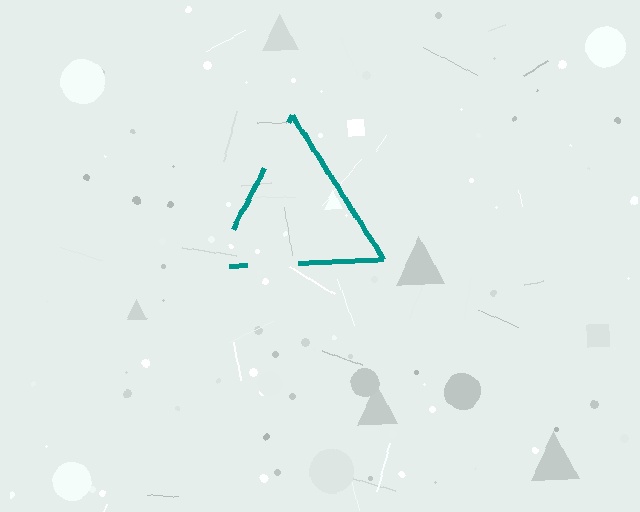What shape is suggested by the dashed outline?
The dashed outline suggests a triangle.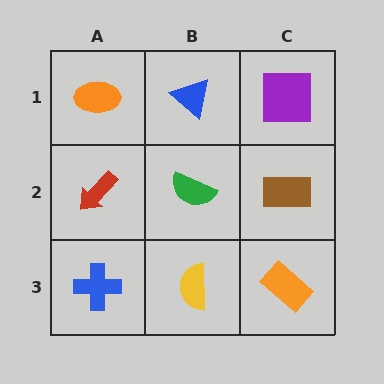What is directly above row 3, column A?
A red arrow.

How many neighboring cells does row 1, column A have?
2.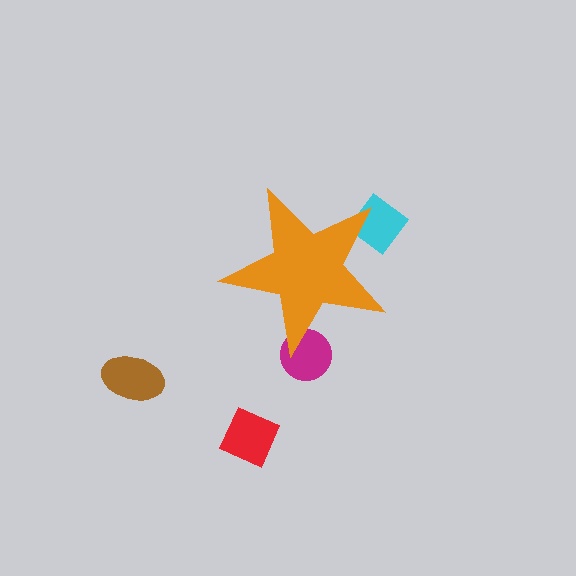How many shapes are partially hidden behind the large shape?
2 shapes are partially hidden.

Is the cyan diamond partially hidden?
Yes, the cyan diamond is partially hidden behind the orange star.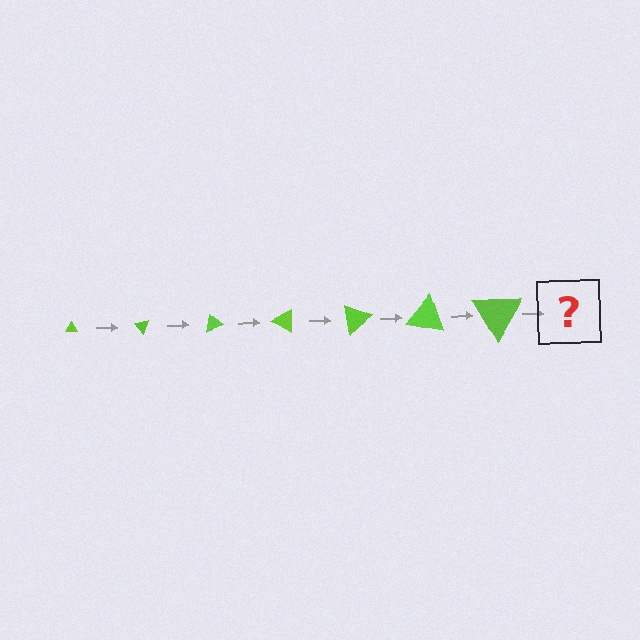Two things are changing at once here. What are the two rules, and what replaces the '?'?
The two rules are that the triangle grows larger each step and it rotates 50 degrees each step. The '?' should be a triangle, larger than the previous one and rotated 350 degrees from the start.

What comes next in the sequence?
The next element should be a triangle, larger than the previous one and rotated 350 degrees from the start.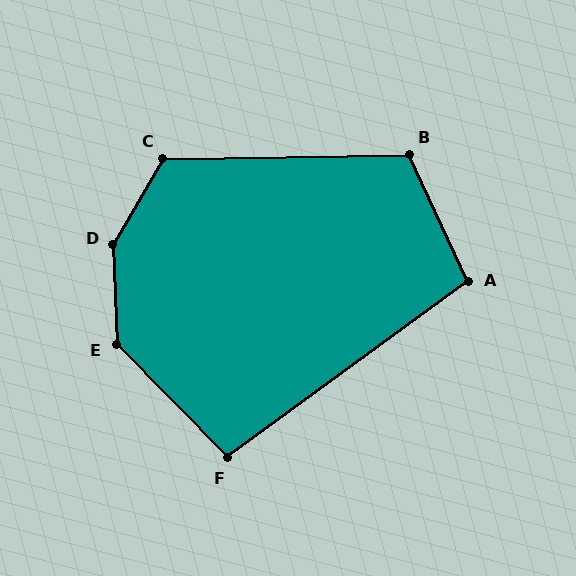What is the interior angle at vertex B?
Approximately 114 degrees (obtuse).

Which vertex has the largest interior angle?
D, at approximately 148 degrees.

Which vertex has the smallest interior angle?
F, at approximately 98 degrees.